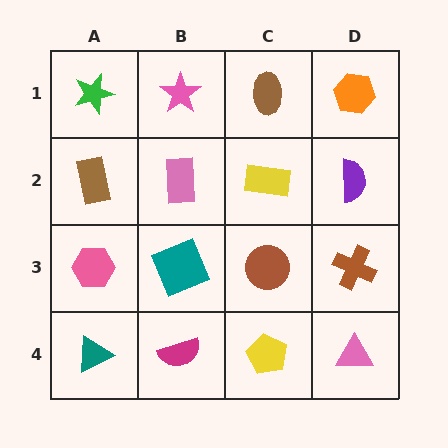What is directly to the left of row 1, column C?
A pink star.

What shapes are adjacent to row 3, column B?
A pink rectangle (row 2, column B), a magenta semicircle (row 4, column B), a pink hexagon (row 3, column A), a brown circle (row 3, column C).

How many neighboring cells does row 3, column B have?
4.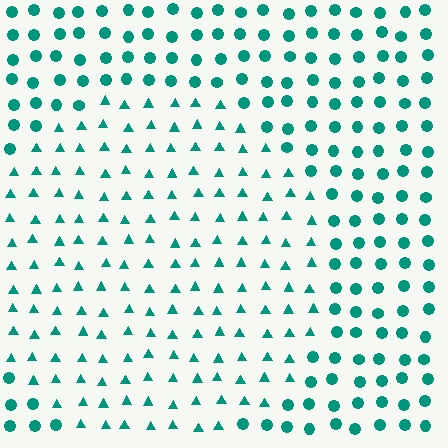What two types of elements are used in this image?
The image uses triangles inside the circle region and circles outside it.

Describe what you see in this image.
The image is filled with small teal elements arranged in a uniform grid. A circle-shaped region contains triangles, while the surrounding area contains circles. The boundary is defined purely by the change in element shape.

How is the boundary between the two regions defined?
The boundary is defined by a change in element shape: triangles inside vs. circles outside. All elements share the same color and spacing.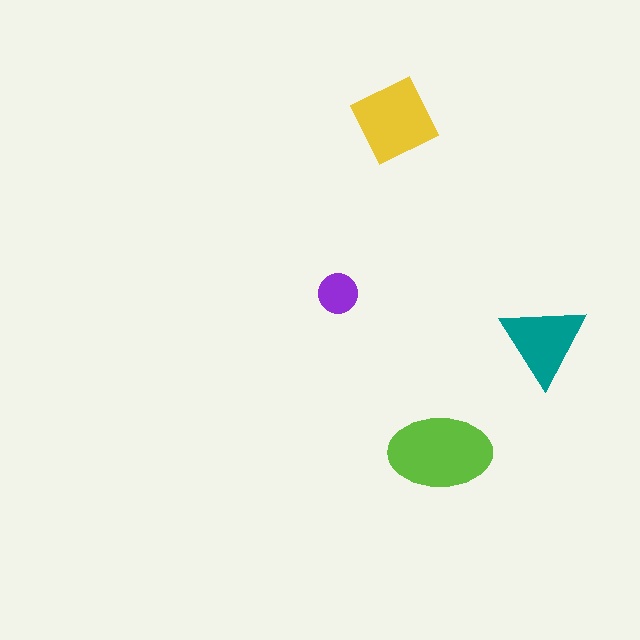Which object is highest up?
The yellow diamond is topmost.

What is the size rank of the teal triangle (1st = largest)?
3rd.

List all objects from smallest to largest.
The purple circle, the teal triangle, the yellow diamond, the lime ellipse.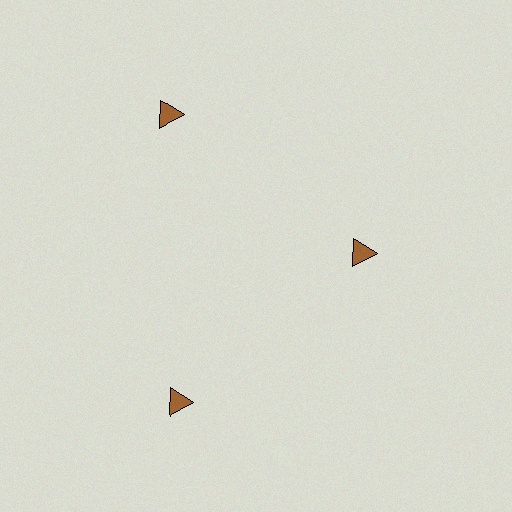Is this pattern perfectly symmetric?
No. The 3 brown triangles are arranged in a ring, but one element near the 3 o'clock position is pulled inward toward the center, breaking the 3-fold rotational symmetry.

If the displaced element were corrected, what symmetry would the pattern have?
It would have 3-fold rotational symmetry — the pattern would map onto itself every 120 degrees.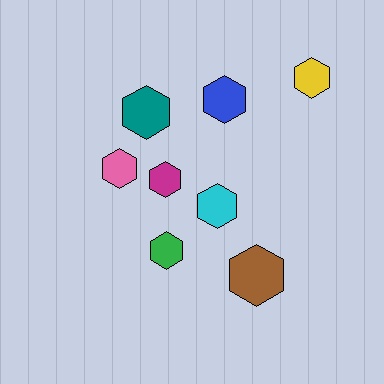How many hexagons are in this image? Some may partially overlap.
There are 8 hexagons.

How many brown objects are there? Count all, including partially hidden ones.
There is 1 brown object.